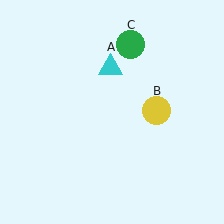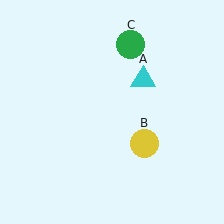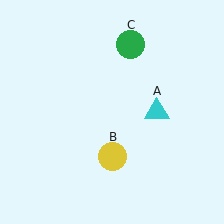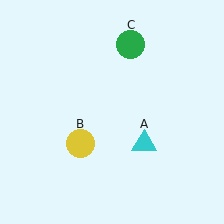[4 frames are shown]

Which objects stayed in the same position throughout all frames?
Green circle (object C) remained stationary.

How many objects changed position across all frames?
2 objects changed position: cyan triangle (object A), yellow circle (object B).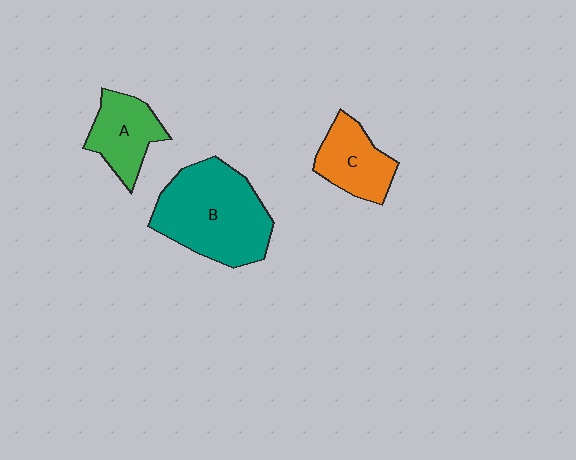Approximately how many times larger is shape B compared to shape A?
Approximately 2.0 times.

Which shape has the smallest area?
Shape C (orange).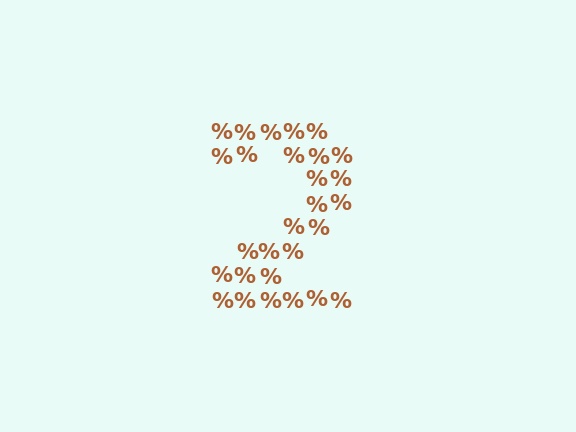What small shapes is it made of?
It is made of small percent signs.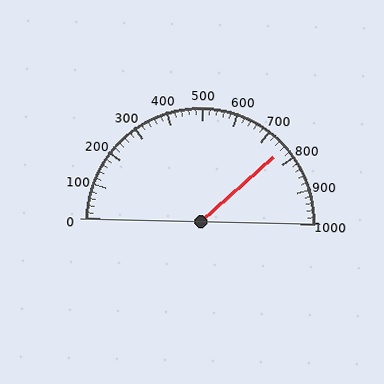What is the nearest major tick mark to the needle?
The nearest major tick mark is 800.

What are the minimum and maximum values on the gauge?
The gauge ranges from 0 to 1000.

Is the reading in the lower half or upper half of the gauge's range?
The reading is in the upper half of the range (0 to 1000).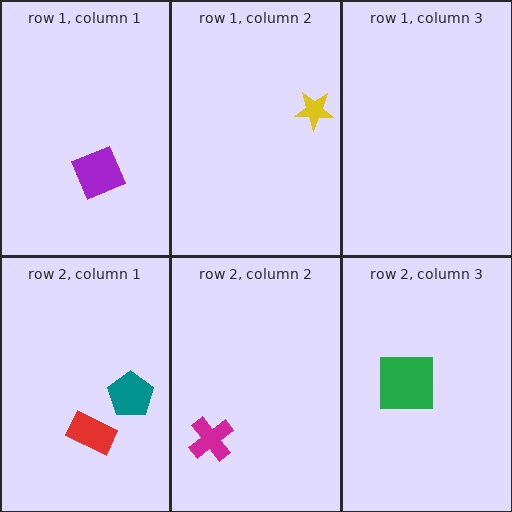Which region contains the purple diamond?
The row 1, column 1 region.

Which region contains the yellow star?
The row 1, column 2 region.